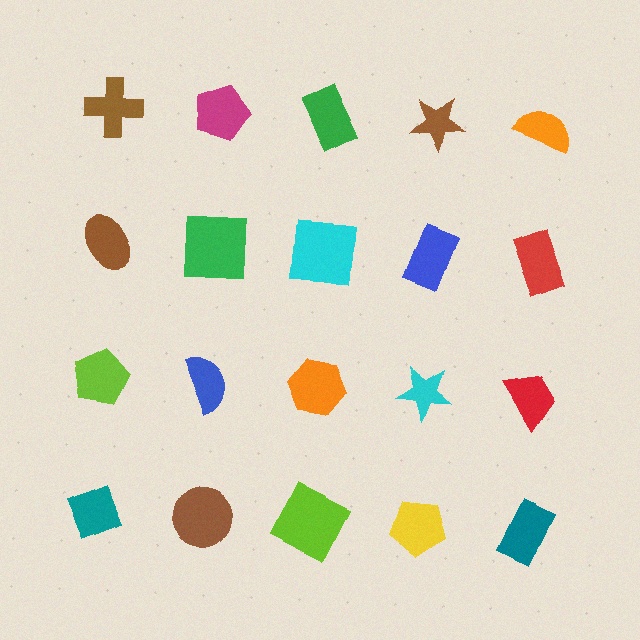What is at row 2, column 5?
A red rectangle.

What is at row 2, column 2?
A green square.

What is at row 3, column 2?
A blue semicircle.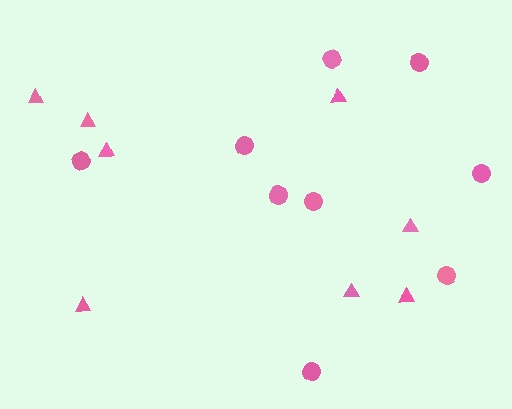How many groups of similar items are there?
There are 2 groups: one group of triangles (8) and one group of circles (9).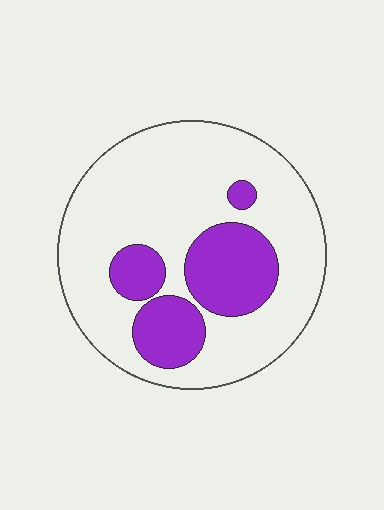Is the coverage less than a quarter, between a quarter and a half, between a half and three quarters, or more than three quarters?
Between a quarter and a half.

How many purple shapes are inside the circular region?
4.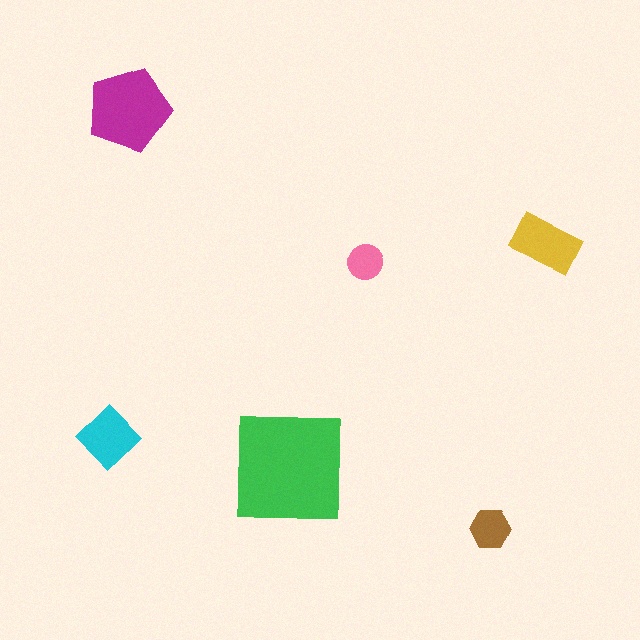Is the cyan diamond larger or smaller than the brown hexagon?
Larger.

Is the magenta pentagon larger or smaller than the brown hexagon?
Larger.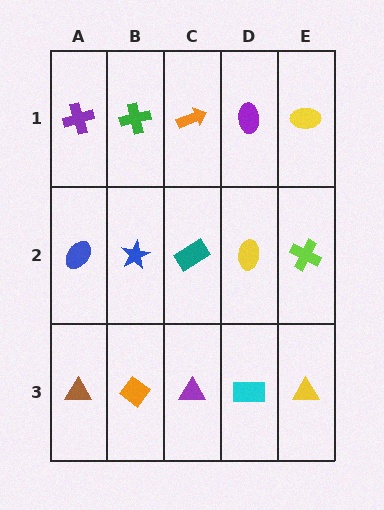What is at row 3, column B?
An orange diamond.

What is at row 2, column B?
A blue star.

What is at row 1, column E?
A yellow ellipse.